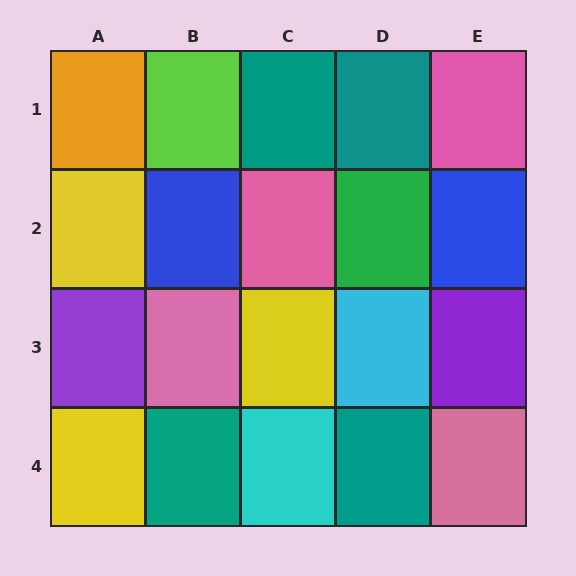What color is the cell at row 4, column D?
Teal.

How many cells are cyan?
2 cells are cyan.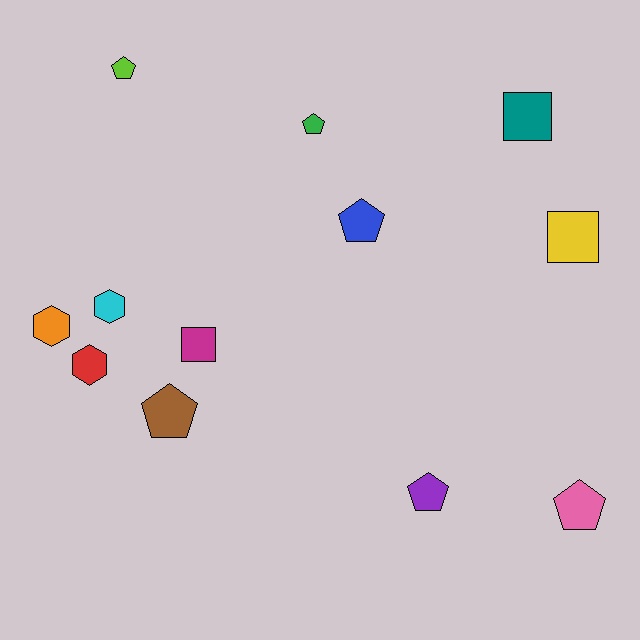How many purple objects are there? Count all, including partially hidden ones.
There is 1 purple object.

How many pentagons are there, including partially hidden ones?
There are 6 pentagons.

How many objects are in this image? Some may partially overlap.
There are 12 objects.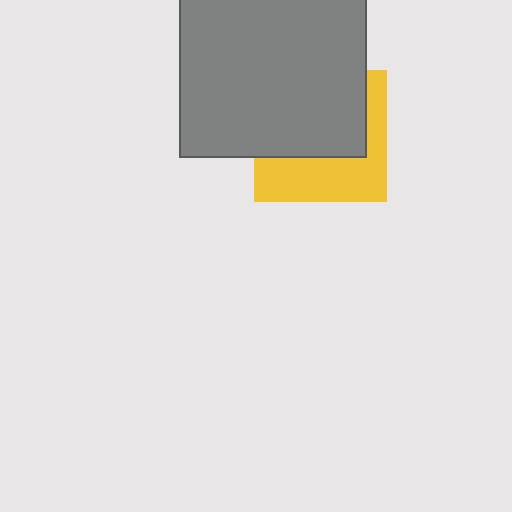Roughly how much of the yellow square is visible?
A small part of it is visible (roughly 43%).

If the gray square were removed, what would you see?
You would see the complete yellow square.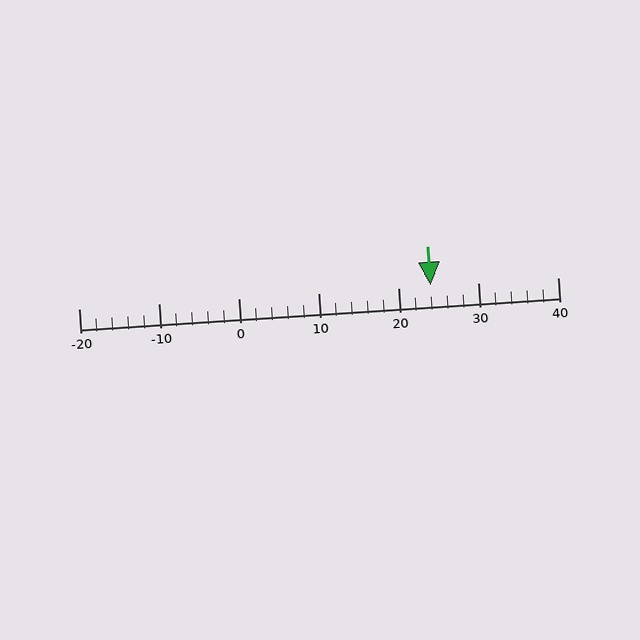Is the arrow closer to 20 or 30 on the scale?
The arrow is closer to 20.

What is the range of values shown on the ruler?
The ruler shows values from -20 to 40.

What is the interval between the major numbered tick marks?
The major tick marks are spaced 10 units apart.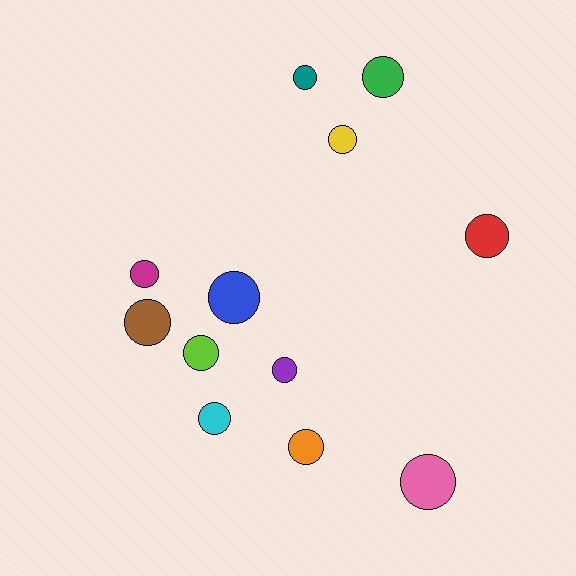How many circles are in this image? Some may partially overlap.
There are 12 circles.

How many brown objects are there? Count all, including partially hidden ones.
There is 1 brown object.